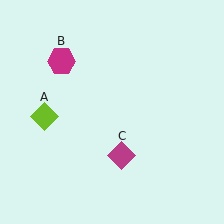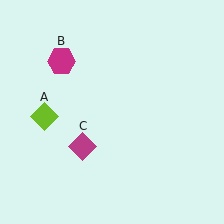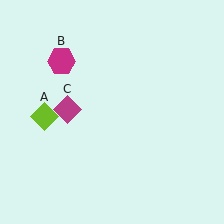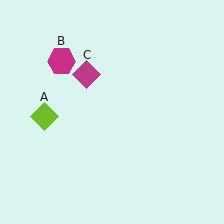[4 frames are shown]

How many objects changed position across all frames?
1 object changed position: magenta diamond (object C).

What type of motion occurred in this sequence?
The magenta diamond (object C) rotated clockwise around the center of the scene.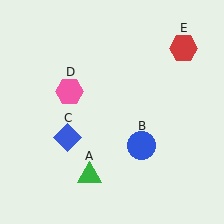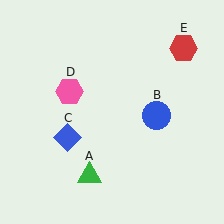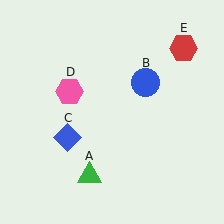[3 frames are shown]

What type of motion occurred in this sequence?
The blue circle (object B) rotated counterclockwise around the center of the scene.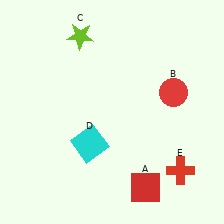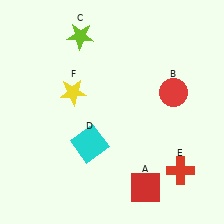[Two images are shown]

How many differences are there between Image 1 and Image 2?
There is 1 difference between the two images.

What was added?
A yellow star (F) was added in Image 2.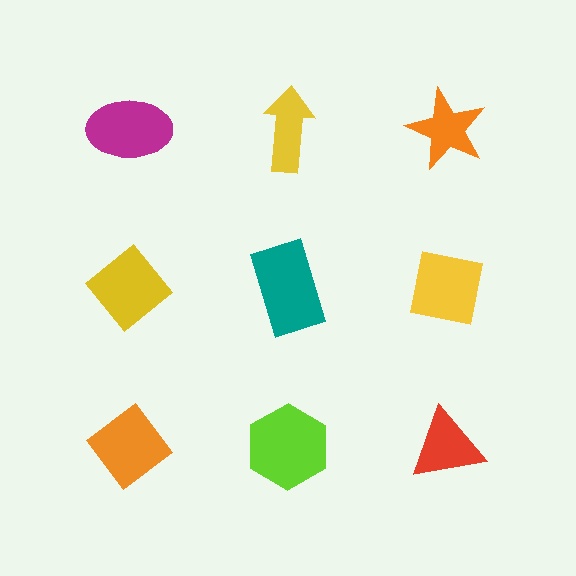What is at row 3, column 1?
An orange diamond.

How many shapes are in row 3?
3 shapes.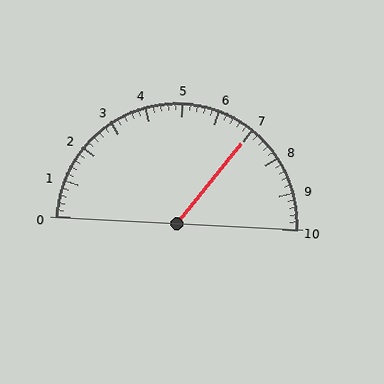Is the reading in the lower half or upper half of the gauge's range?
The reading is in the upper half of the range (0 to 10).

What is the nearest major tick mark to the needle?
The nearest major tick mark is 7.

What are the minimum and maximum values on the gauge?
The gauge ranges from 0 to 10.